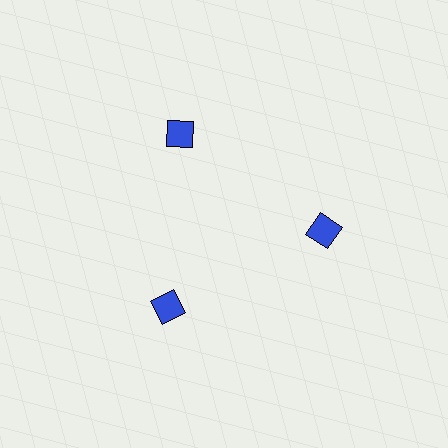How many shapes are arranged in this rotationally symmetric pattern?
There are 3 shapes, arranged in 3 groups of 1.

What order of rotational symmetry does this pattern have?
This pattern has 3-fold rotational symmetry.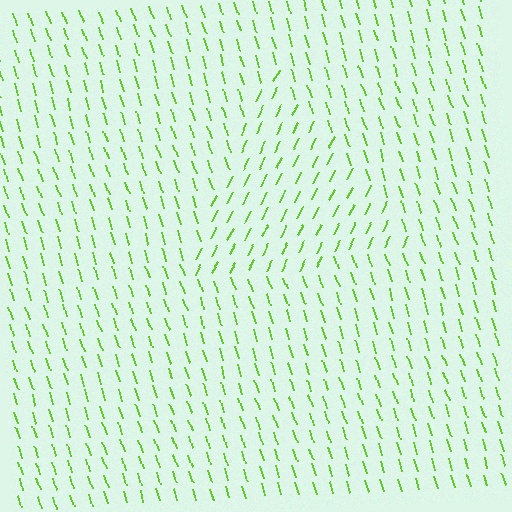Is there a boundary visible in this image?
Yes, there is a texture boundary formed by a change in line orientation.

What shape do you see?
I see a triangle.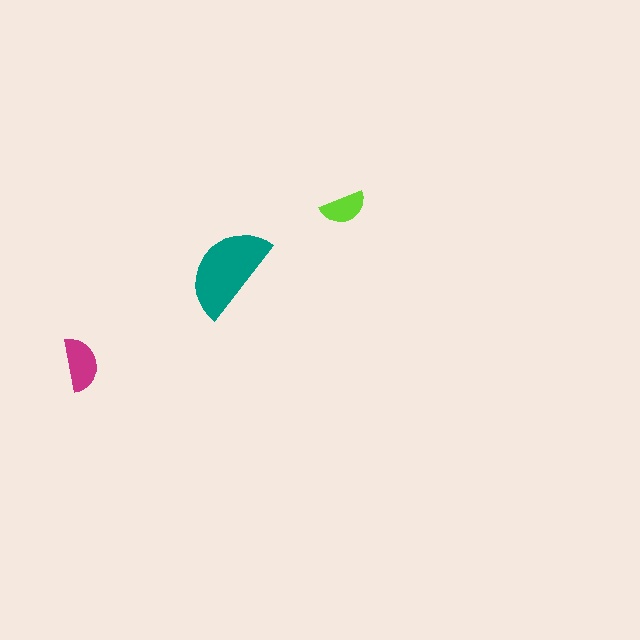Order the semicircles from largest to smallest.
the teal one, the magenta one, the lime one.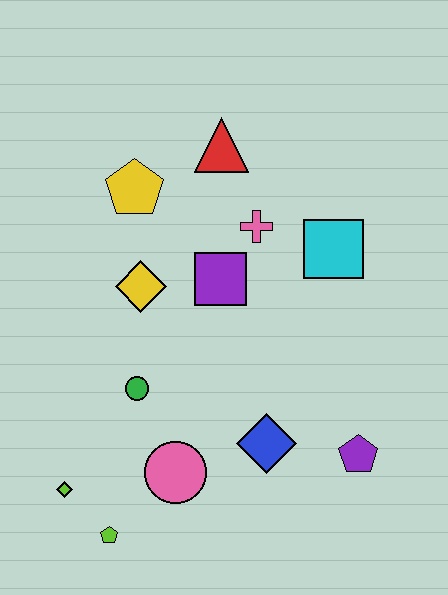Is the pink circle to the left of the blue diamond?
Yes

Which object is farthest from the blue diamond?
The red triangle is farthest from the blue diamond.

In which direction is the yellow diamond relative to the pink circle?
The yellow diamond is above the pink circle.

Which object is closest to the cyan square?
The pink cross is closest to the cyan square.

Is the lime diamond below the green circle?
Yes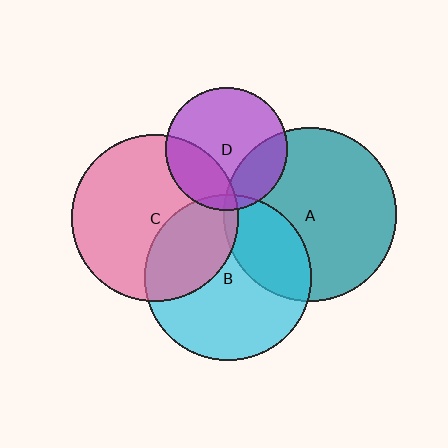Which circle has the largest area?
Circle A (teal).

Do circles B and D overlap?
Yes.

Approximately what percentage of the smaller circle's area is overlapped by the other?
Approximately 5%.